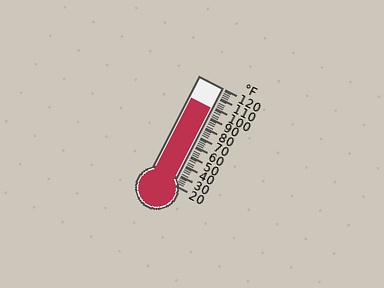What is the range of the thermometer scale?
The thermometer scale ranges from 20°F to 120°F.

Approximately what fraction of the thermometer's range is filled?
The thermometer is filled to approximately 80% of its range.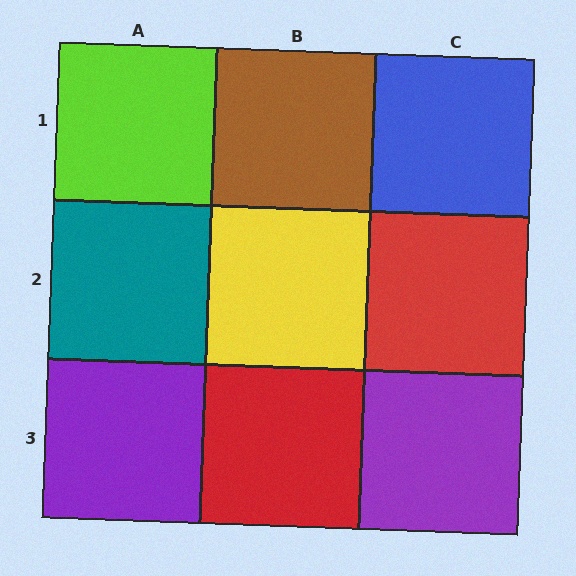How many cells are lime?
1 cell is lime.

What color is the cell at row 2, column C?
Red.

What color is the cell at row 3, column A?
Purple.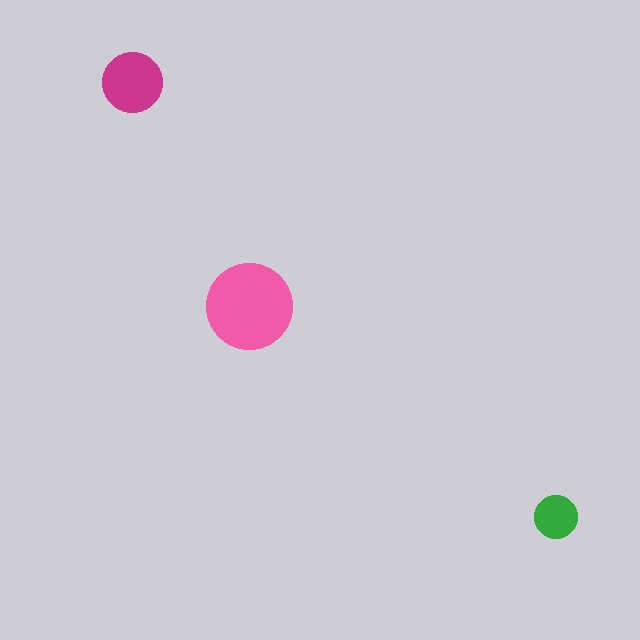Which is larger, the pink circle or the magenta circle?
The pink one.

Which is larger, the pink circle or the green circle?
The pink one.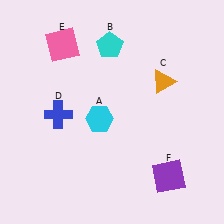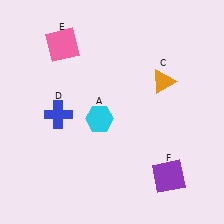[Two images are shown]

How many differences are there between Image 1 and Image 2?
There is 1 difference between the two images.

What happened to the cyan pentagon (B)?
The cyan pentagon (B) was removed in Image 2. It was in the top-left area of Image 1.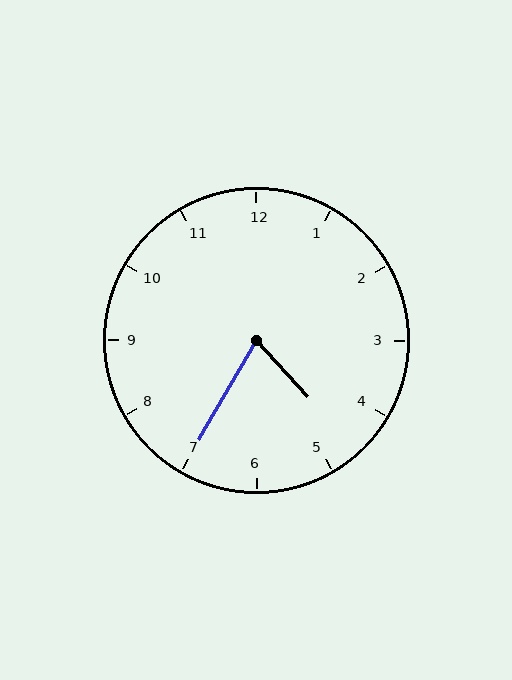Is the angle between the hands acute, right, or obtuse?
It is acute.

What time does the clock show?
4:35.